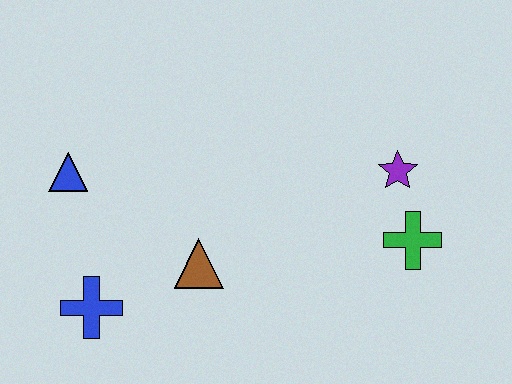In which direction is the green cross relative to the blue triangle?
The green cross is to the right of the blue triangle.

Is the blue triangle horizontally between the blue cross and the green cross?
No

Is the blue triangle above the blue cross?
Yes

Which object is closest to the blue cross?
The brown triangle is closest to the blue cross.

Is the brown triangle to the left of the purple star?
Yes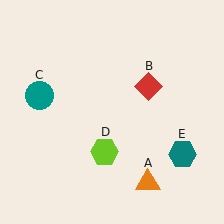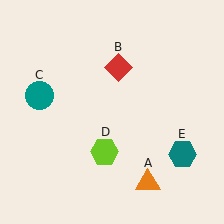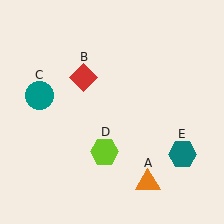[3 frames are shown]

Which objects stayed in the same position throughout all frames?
Orange triangle (object A) and teal circle (object C) and lime hexagon (object D) and teal hexagon (object E) remained stationary.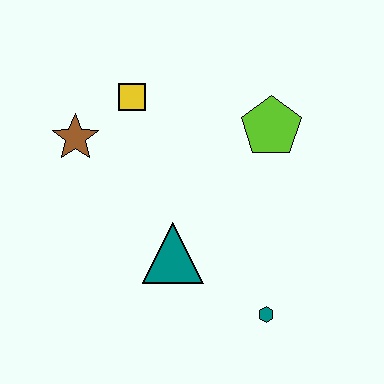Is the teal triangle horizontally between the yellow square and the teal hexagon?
Yes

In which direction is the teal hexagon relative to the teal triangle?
The teal hexagon is to the right of the teal triangle.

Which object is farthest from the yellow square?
The teal hexagon is farthest from the yellow square.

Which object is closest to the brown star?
The yellow square is closest to the brown star.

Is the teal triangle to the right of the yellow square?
Yes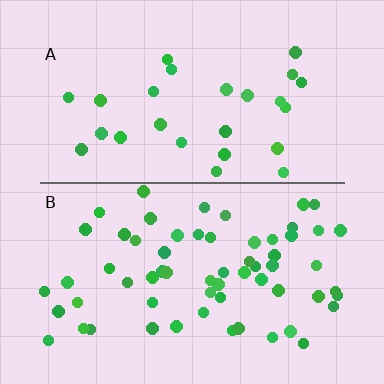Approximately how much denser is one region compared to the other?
Approximately 2.3× — region B over region A.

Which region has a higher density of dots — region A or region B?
B (the bottom).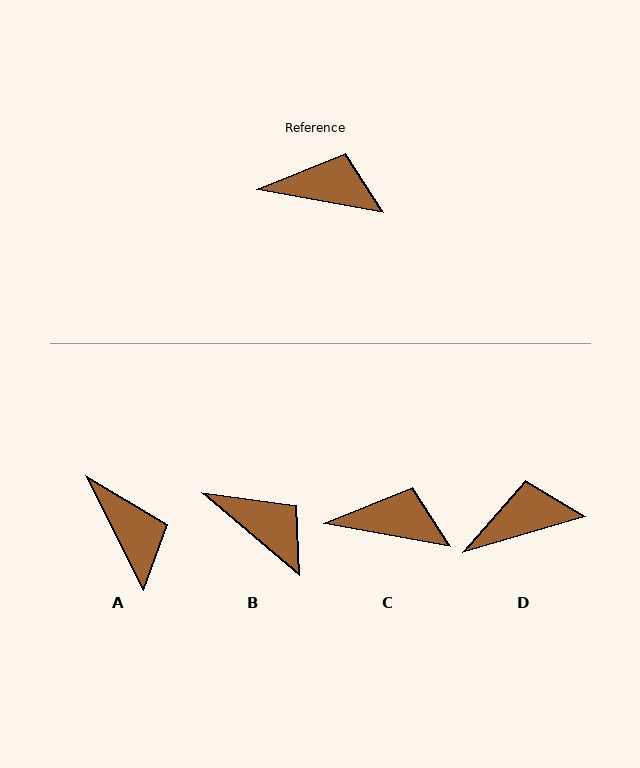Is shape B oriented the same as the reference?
No, it is off by about 30 degrees.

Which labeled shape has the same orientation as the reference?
C.